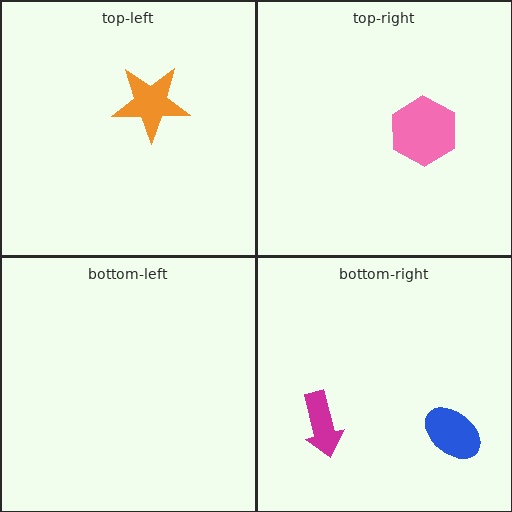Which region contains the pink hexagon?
The top-right region.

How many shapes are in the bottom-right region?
2.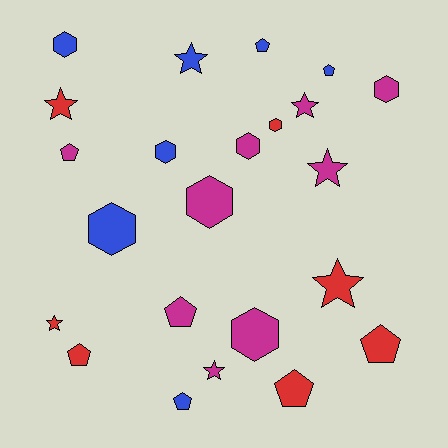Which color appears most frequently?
Magenta, with 9 objects.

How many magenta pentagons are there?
There are 2 magenta pentagons.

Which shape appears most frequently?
Hexagon, with 8 objects.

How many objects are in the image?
There are 23 objects.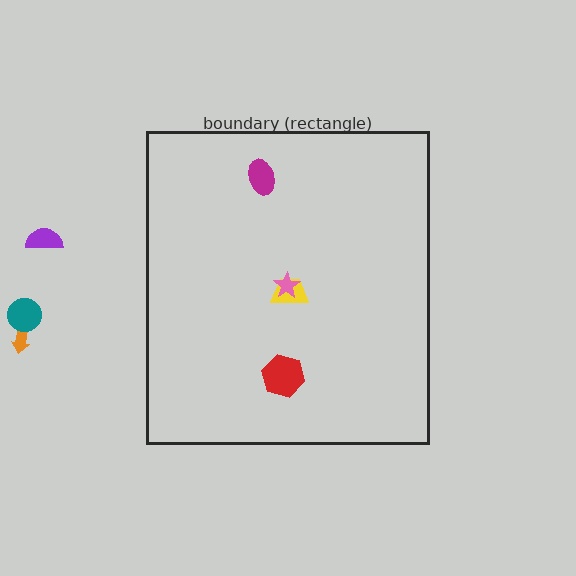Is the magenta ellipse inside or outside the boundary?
Inside.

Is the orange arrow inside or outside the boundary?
Outside.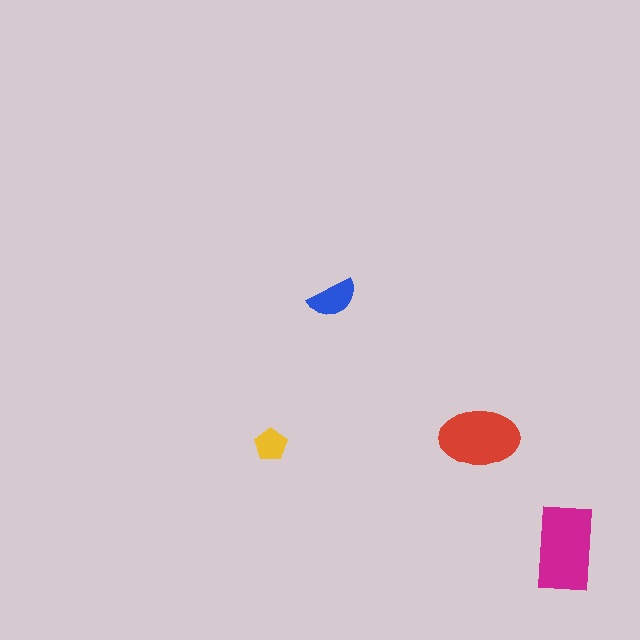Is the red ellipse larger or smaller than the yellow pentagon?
Larger.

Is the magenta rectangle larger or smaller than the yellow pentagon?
Larger.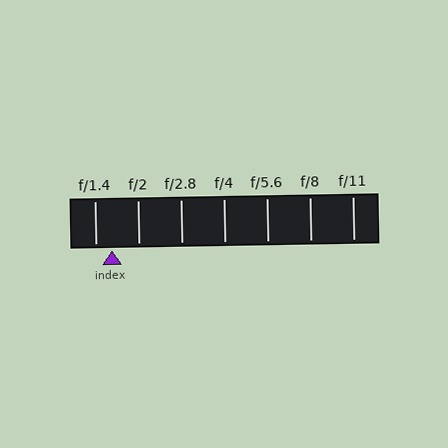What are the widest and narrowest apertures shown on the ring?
The widest aperture shown is f/1.4 and the narrowest is f/11.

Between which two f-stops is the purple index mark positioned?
The index mark is between f/1.4 and f/2.